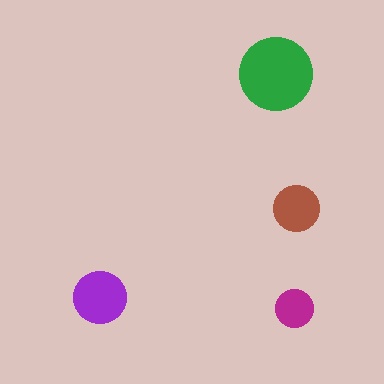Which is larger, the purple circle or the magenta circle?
The purple one.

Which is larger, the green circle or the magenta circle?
The green one.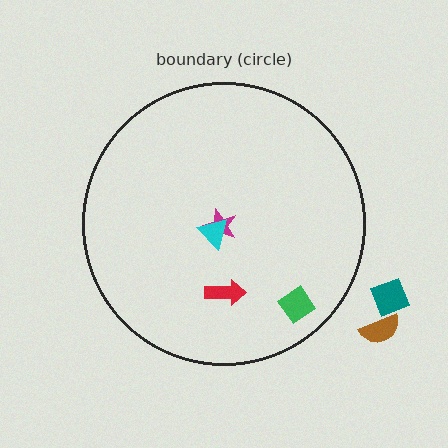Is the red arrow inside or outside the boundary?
Inside.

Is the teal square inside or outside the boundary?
Outside.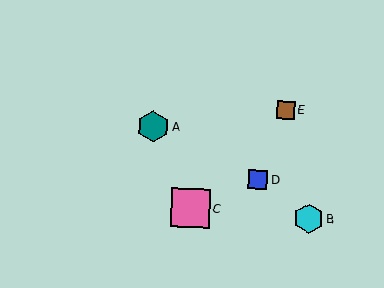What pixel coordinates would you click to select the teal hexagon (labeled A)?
Click at (153, 126) to select the teal hexagon A.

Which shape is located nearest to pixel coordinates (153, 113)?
The teal hexagon (labeled A) at (153, 126) is nearest to that location.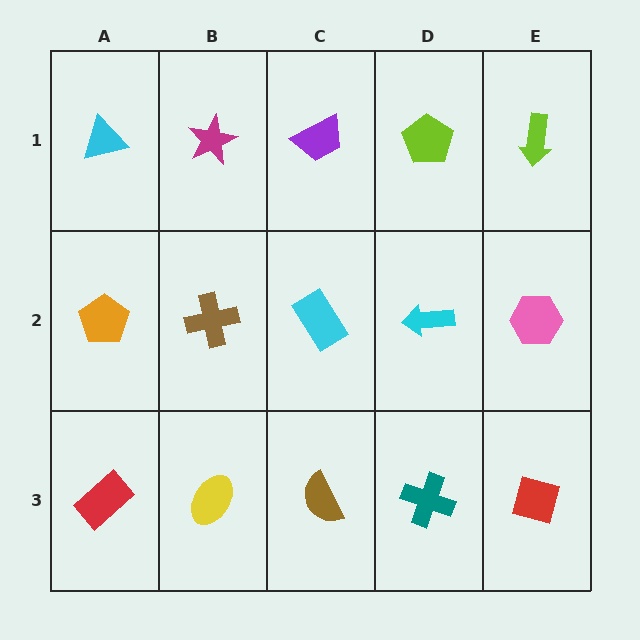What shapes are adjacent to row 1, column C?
A cyan rectangle (row 2, column C), a magenta star (row 1, column B), a lime pentagon (row 1, column D).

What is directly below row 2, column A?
A red rectangle.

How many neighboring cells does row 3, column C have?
3.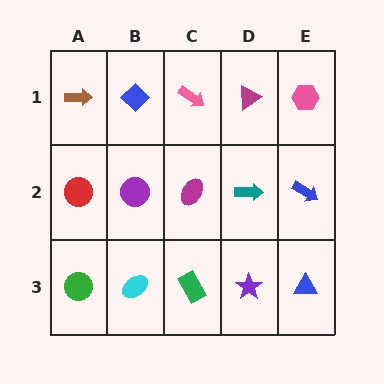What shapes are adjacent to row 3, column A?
A red circle (row 2, column A), a cyan ellipse (row 3, column B).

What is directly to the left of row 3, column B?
A green circle.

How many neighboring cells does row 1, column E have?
2.